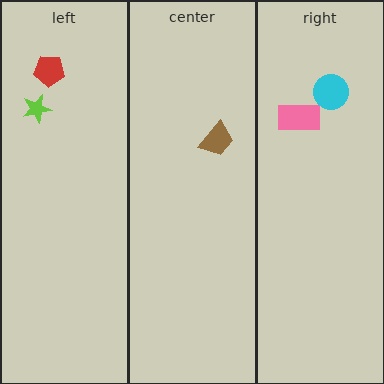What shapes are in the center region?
The brown trapezoid.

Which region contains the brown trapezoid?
The center region.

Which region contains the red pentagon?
The left region.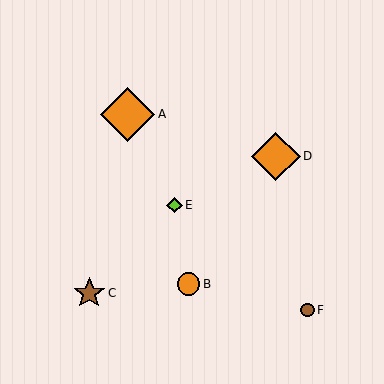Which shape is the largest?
The orange diamond (labeled A) is the largest.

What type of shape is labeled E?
Shape E is a lime diamond.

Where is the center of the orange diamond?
The center of the orange diamond is at (127, 114).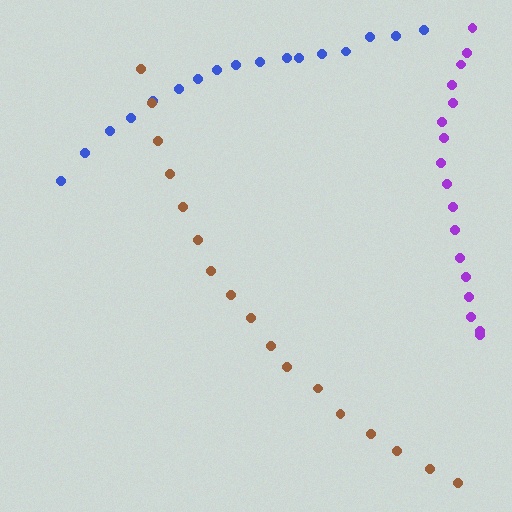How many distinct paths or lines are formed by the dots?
There are 3 distinct paths.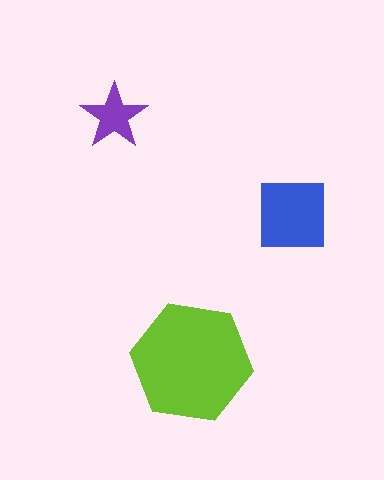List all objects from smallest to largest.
The purple star, the blue square, the lime hexagon.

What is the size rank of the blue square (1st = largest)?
2nd.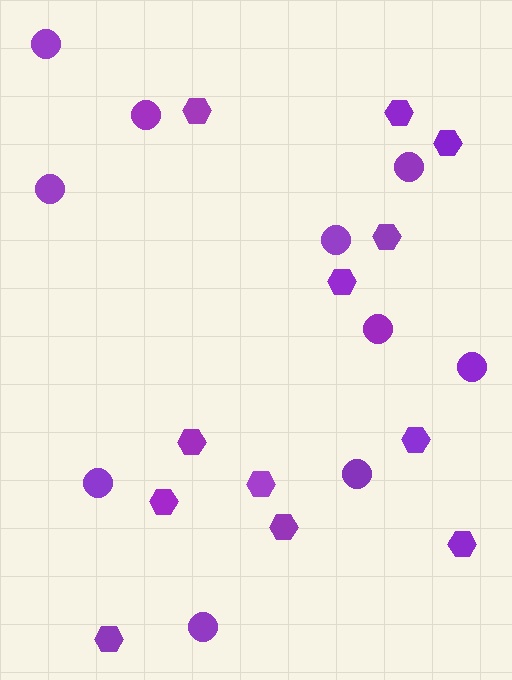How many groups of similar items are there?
There are 2 groups: one group of circles (10) and one group of hexagons (12).